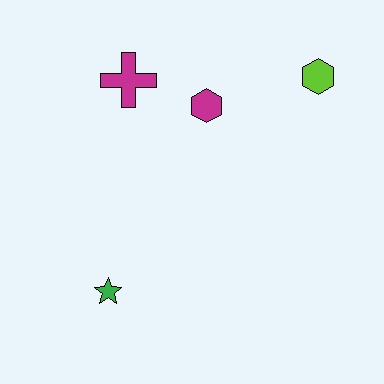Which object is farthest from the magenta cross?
The green star is farthest from the magenta cross.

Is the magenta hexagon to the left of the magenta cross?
No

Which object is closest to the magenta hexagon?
The magenta cross is closest to the magenta hexagon.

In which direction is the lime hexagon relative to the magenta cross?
The lime hexagon is to the right of the magenta cross.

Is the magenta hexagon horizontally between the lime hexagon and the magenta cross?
Yes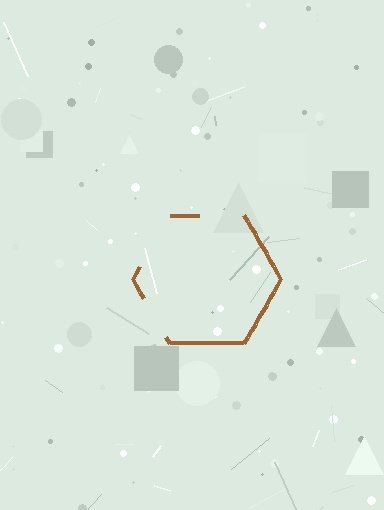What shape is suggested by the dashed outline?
The dashed outline suggests a hexagon.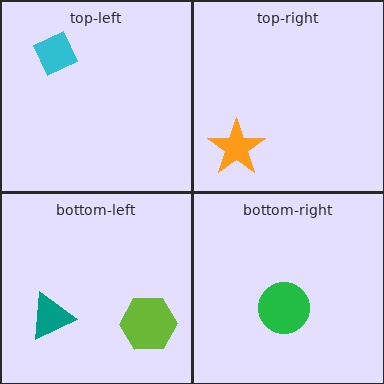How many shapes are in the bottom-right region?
1.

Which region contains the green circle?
The bottom-right region.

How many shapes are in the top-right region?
1.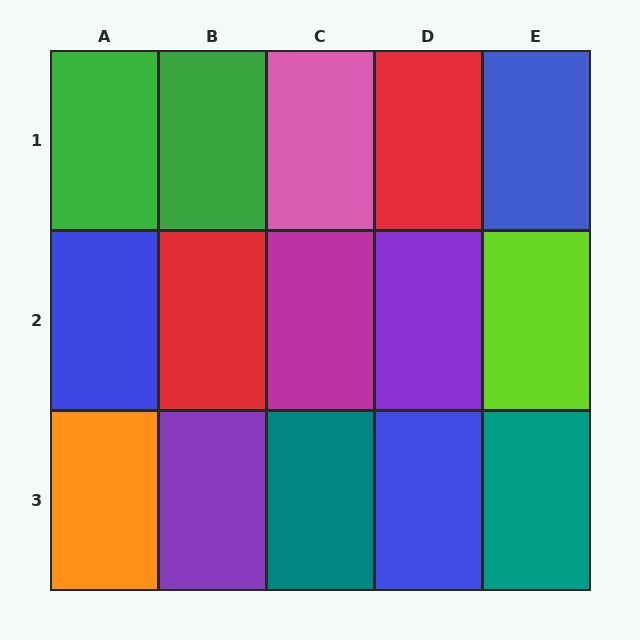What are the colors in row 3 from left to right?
Orange, purple, teal, blue, teal.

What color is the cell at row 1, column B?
Green.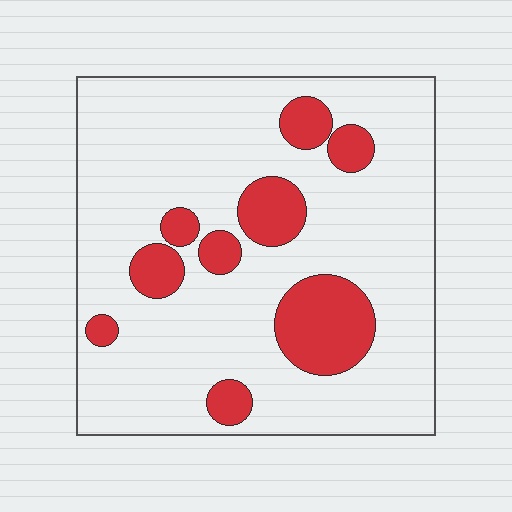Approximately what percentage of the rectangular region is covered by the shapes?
Approximately 20%.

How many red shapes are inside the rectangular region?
9.